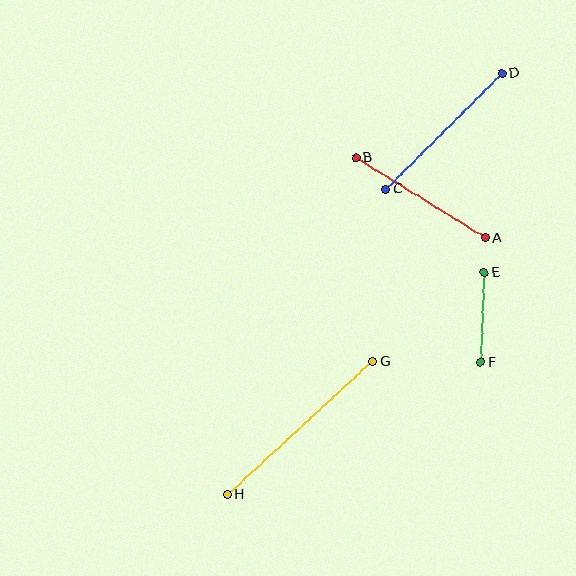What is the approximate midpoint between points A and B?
The midpoint is at approximately (420, 198) pixels.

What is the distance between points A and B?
The distance is approximately 152 pixels.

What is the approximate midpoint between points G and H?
The midpoint is at approximately (300, 428) pixels.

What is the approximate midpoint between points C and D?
The midpoint is at approximately (444, 131) pixels.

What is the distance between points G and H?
The distance is approximately 197 pixels.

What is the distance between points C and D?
The distance is approximately 164 pixels.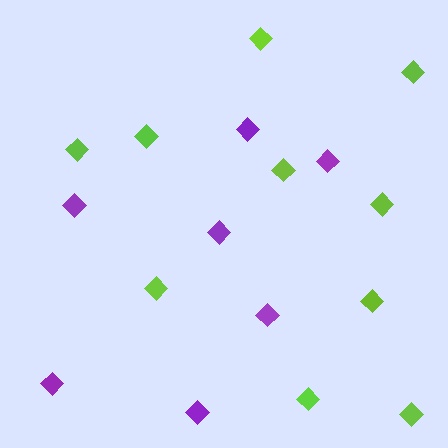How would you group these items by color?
There are 2 groups: one group of purple diamonds (7) and one group of lime diamonds (10).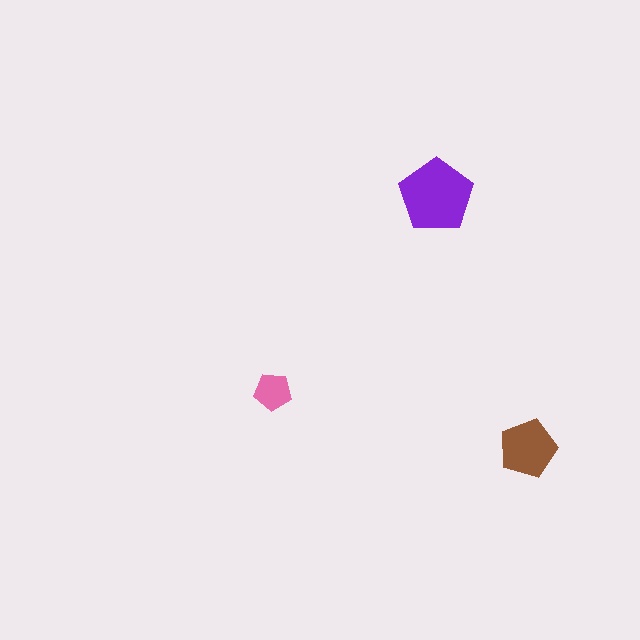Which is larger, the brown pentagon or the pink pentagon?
The brown one.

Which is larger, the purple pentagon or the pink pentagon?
The purple one.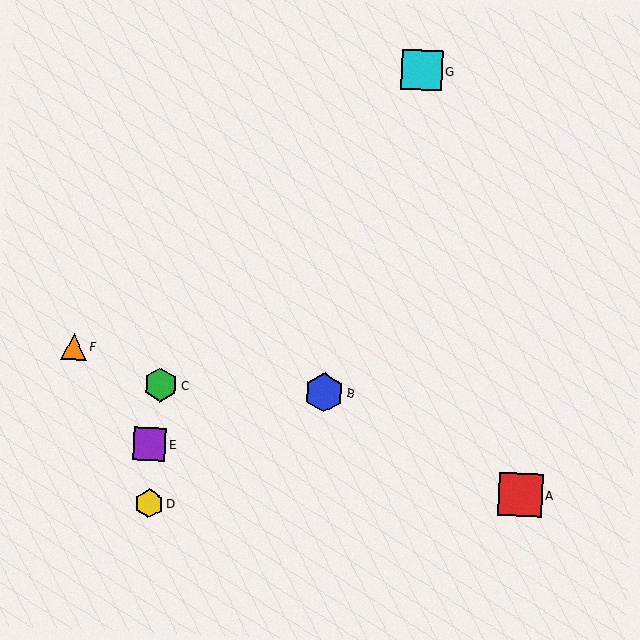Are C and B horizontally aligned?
Yes, both are at y≈385.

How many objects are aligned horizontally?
2 objects (B, C) are aligned horizontally.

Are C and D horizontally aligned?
No, C is at y≈385 and D is at y≈503.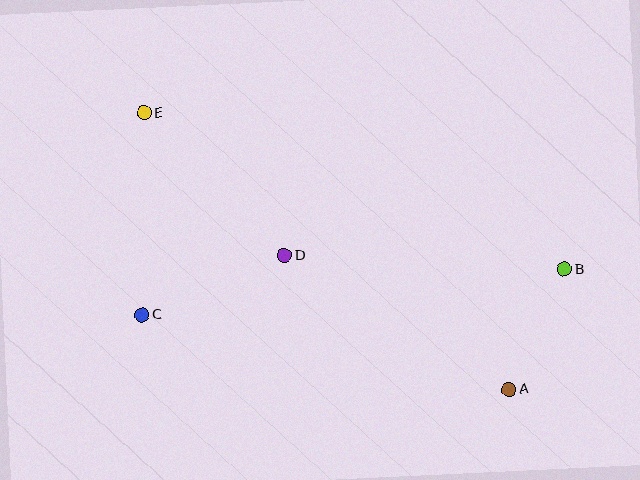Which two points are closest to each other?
Points A and B are closest to each other.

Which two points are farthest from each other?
Points A and E are farthest from each other.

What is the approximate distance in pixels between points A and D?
The distance between A and D is approximately 262 pixels.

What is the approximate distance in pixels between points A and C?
The distance between A and C is approximately 375 pixels.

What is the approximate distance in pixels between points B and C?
The distance between B and C is approximately 425 pixels.